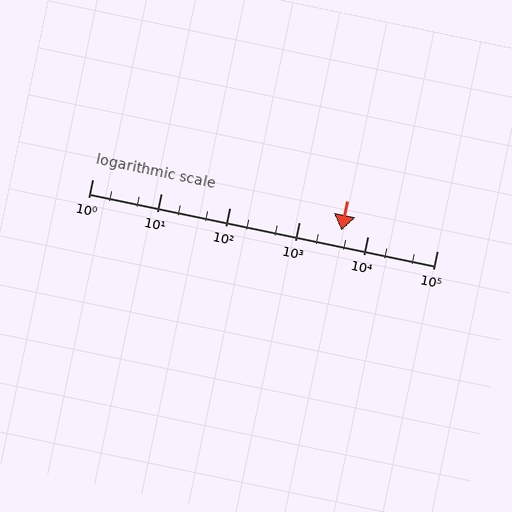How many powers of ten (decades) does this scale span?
The scale spans 5 decades, from 1 to 100000.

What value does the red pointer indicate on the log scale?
The pointer indicates approximately 4100.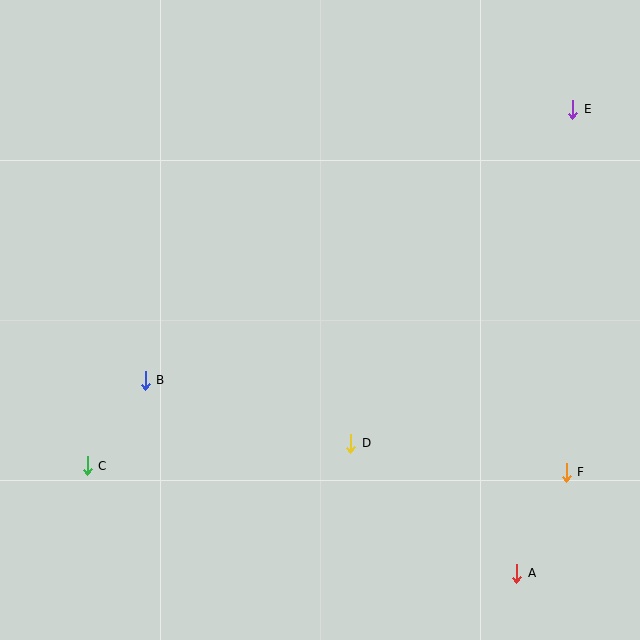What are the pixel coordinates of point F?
Point F is at (566, 472).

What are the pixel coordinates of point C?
Point C is at (87, 466).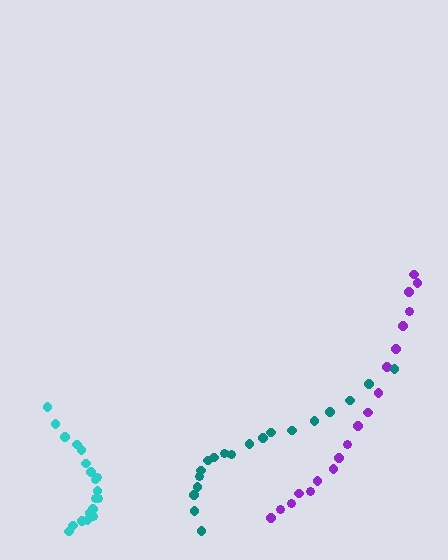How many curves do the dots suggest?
There are 3 distinct paths.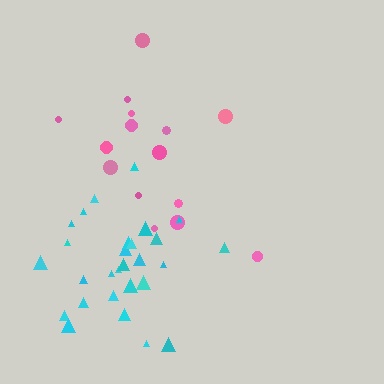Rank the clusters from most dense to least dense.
cyan, pink.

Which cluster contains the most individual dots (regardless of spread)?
Cyan (28).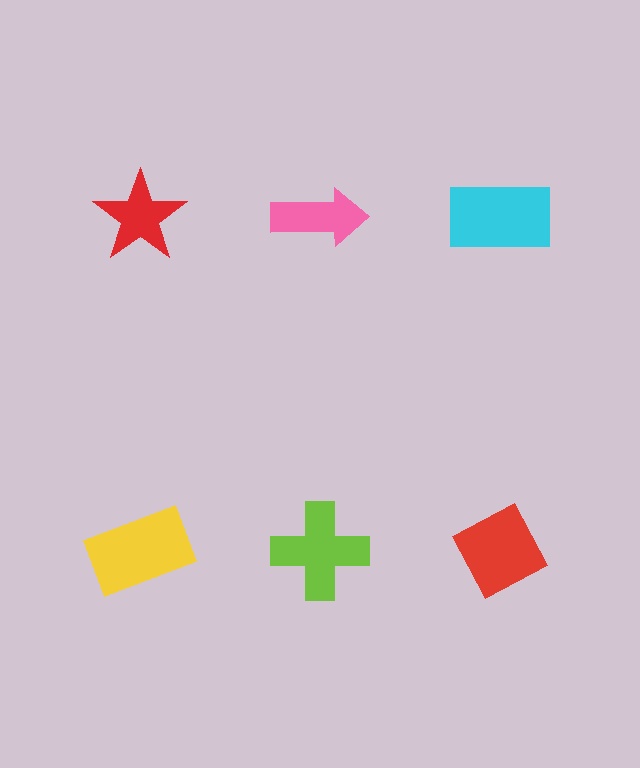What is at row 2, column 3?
A red diamond.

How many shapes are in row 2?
3 shapes.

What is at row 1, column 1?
A red star.